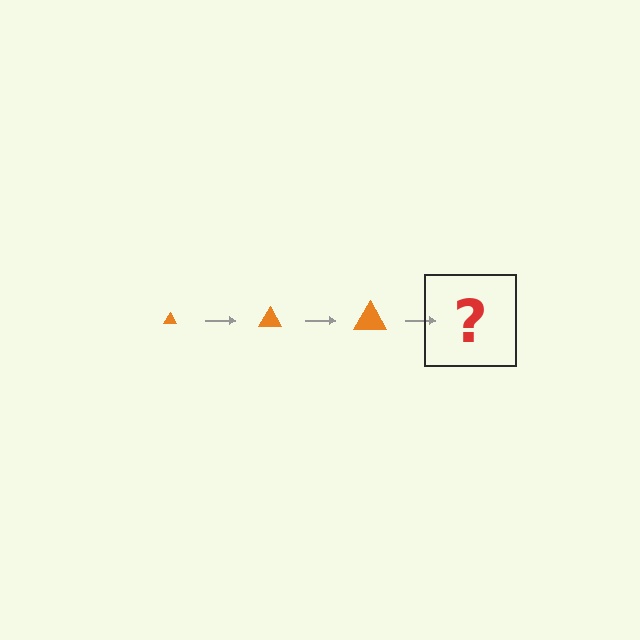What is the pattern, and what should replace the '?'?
The pattern is that the triangle gets progressively larger each step. The '?' should be an orange triangle, larger than the previous one.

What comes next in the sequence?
The next element should be an orange triangle, larger than the previous one.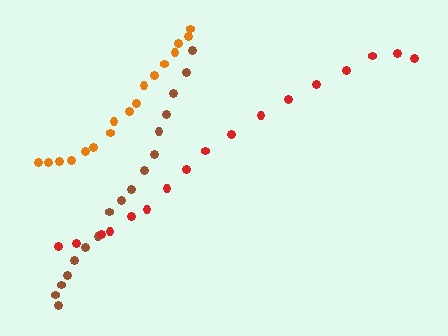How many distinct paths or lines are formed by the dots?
There are 3 distinct paths.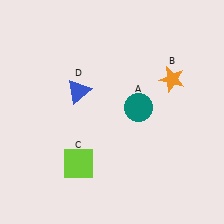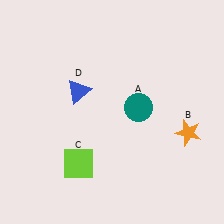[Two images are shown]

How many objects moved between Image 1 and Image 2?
1 object moved between the two images.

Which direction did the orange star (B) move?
The orange star (B) moved down.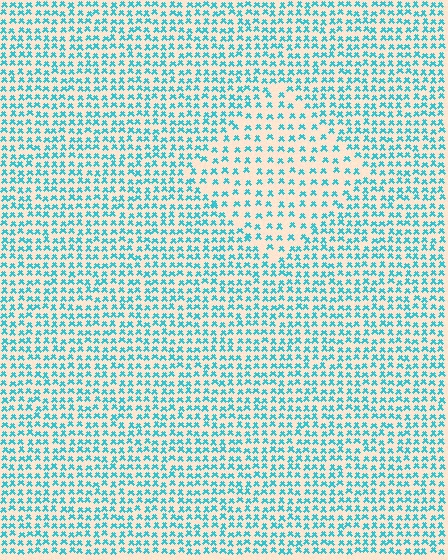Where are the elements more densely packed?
The elements are more densely packed outside the diamond boundary.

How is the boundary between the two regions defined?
The boundary is defined by a change in element density (approximately 1.7x ratio). All elements are the same color, size, and shape.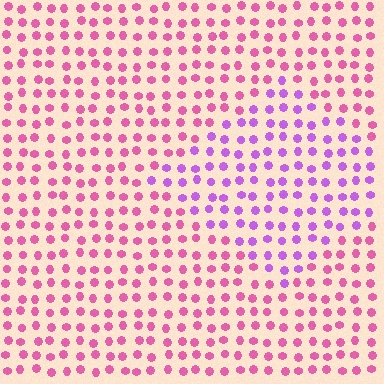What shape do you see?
I see a diamond.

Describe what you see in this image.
The image is filled with small pink elements in a uniform arrangement. A diamond-shaped region is visible where the elements are tinted to a slightly different hue, forming a subtle color boundary.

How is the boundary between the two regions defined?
The boundary is defined purely by a slight shift in hue (about 40 degrees). Spacing, size, and orientation are identical on both sides.